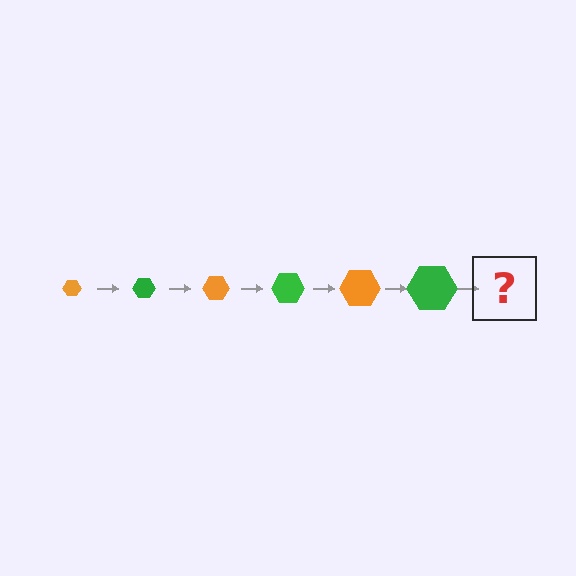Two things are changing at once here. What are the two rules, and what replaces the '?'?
The two rules are that the hexagon grows larger each step and the color cycles through orange and green. The '?' should be an orange hexagon, larger than the previous one.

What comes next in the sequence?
The next element should be an orange hexagon, larger than the previous one.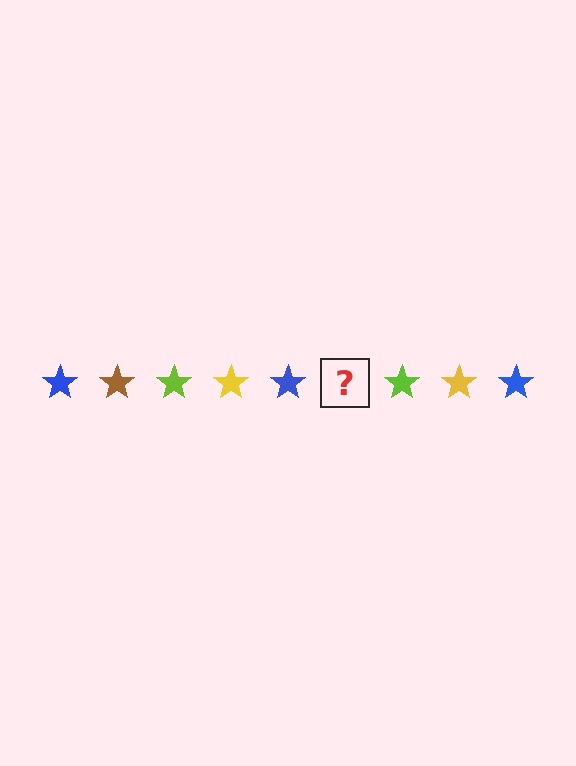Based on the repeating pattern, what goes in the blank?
The blank should be a brown star.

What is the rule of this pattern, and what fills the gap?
The rule is that the pattern cycles through blue, brown, lime, yellow stars. The gap should be filled with a brown star.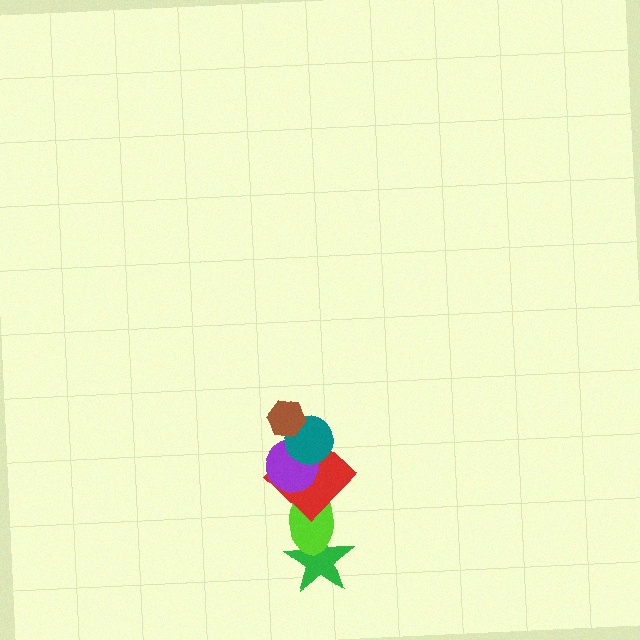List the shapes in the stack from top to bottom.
From top to bottom: the brown hexagon, the teal circle, the purple circle, the red diamond, the lime ellipse, the green star.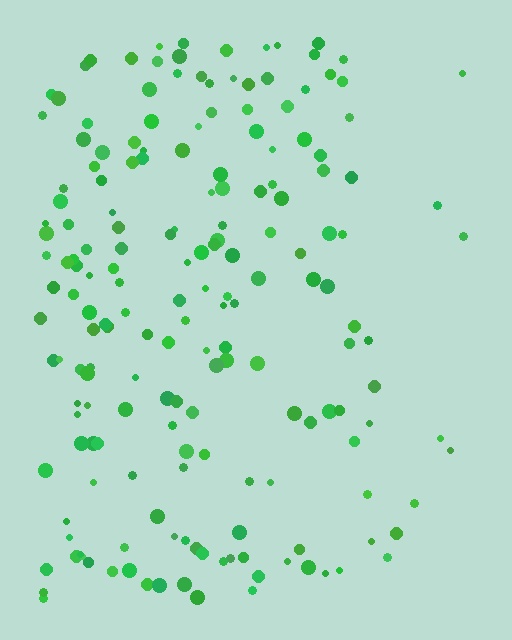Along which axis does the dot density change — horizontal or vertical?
Horizontal.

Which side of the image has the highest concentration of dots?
The left.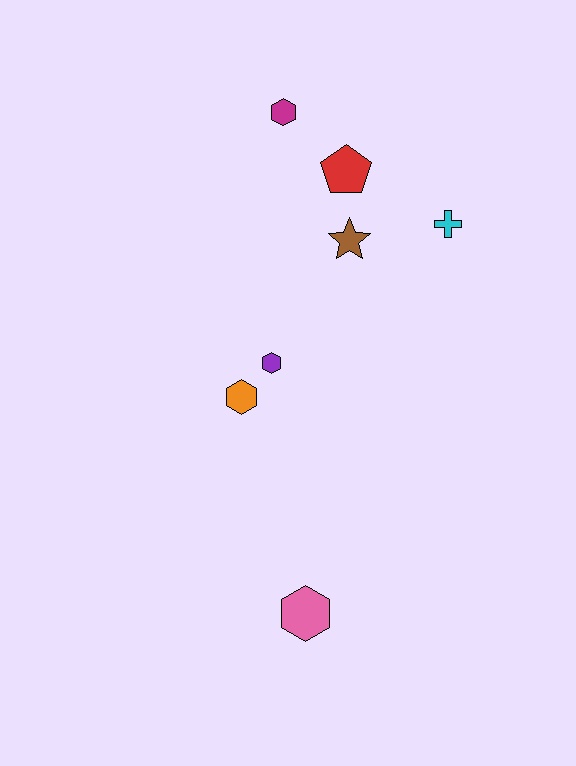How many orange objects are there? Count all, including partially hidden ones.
There is 1 orange object.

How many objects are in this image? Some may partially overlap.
There are 7 objects.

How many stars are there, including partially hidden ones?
There is 1 star.